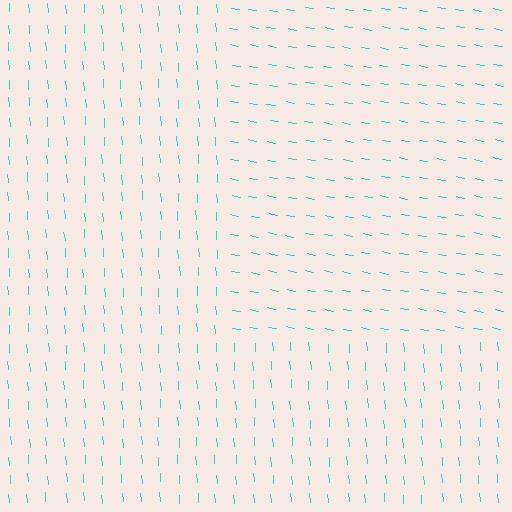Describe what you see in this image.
The image is filled with small cyan line segments. A rectangle region in the image has lines oriented differently from the surrounding lines, creating a visible texture boundary.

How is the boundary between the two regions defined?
The boundary is defined purely by a change in line orientation (approximately 76 degrees difference). All lines are the same color and thickness.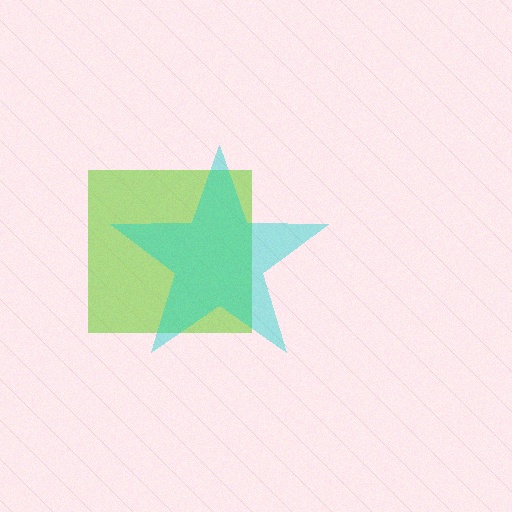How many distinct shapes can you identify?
There are 2 distinct shapes: a lime square, a cyan star.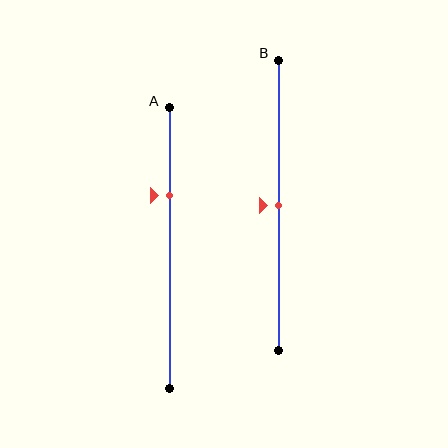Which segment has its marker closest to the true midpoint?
Segment B has its marker closest to the true midpoint.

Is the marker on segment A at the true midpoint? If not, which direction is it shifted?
No, the marker on segment A is shifted upward by about 19% of the segment length.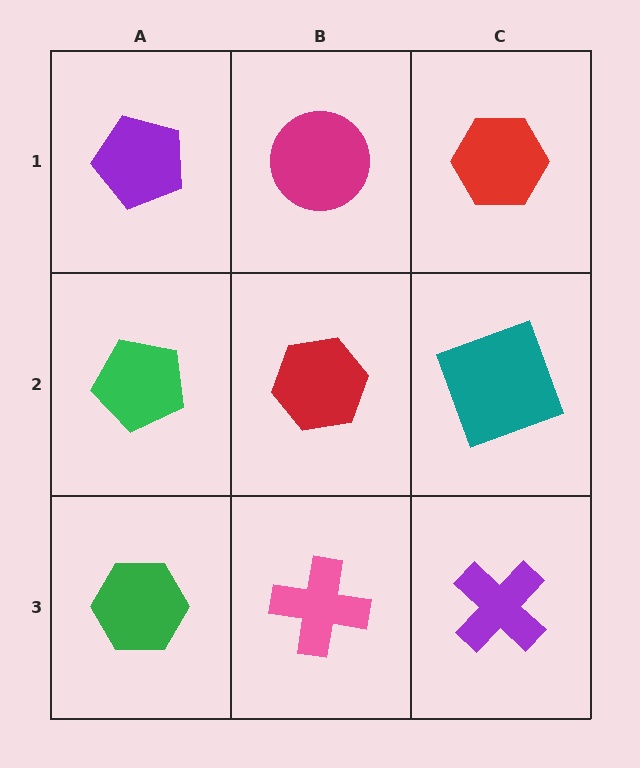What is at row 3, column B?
A pink cross.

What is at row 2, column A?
A green pentagon.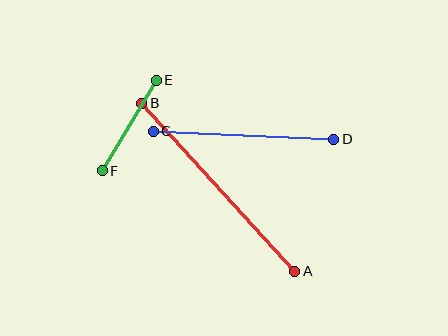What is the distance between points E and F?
The distance is approximately 105 pixels.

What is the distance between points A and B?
The distance is approximately 227 pixels.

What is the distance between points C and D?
The distance is approximately 181 pixels.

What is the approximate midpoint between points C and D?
The midpoint is at approximately (243, 135) pixels.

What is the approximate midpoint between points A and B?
The midpoint is at approximately (218, 187) pixels.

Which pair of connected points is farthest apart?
Points A and B are farthest apart.